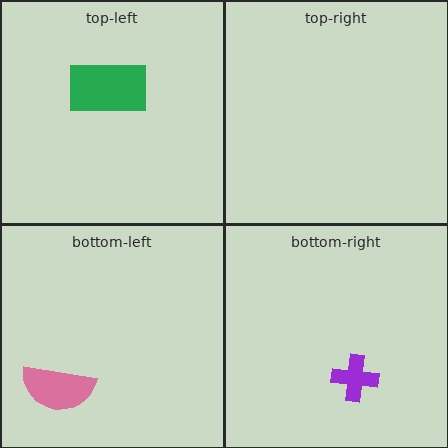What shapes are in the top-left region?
The green rectangle.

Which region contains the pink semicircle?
The bottom-left region.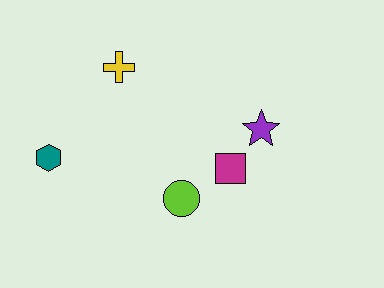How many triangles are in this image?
There are no triangles.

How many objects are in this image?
There are 5 objects.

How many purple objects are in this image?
There is 1 purple object.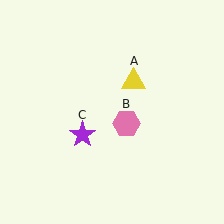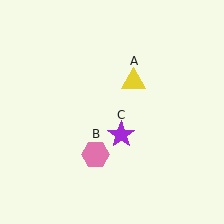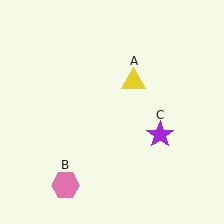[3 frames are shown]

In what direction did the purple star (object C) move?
The purple star (object C) moved right.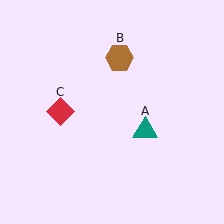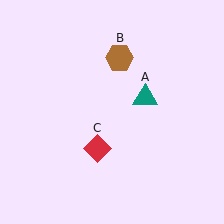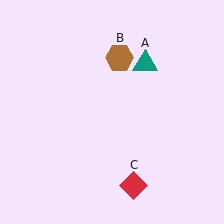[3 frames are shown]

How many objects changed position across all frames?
2 objects changed position: teal triangle (object A), red diamond (object C).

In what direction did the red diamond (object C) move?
The red diamond (object C) moved down and to the right.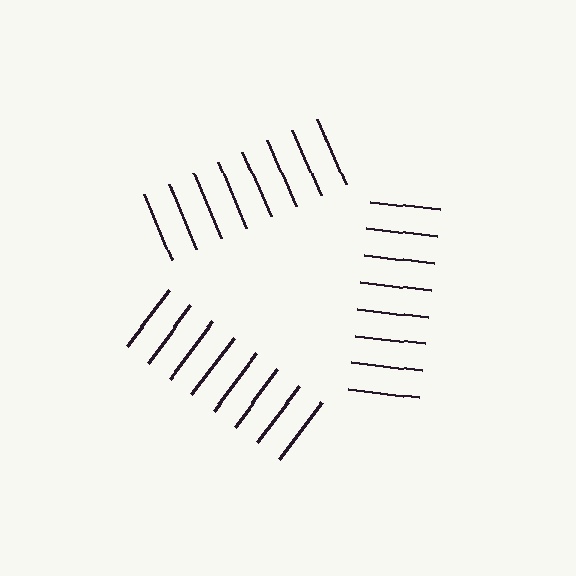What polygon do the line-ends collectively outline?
An illusory triangle — the line segments terminate on its edges but no continuous stroke is drawn.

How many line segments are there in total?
24 — 8 along each of the 3 edges.